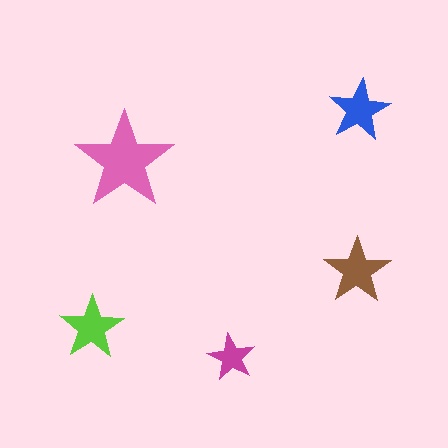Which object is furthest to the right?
The blue star is rightmost.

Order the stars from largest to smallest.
the pink one, the brown one, the lime one, the blue one, the magenta one.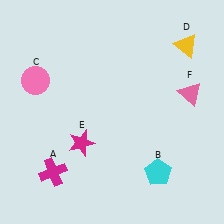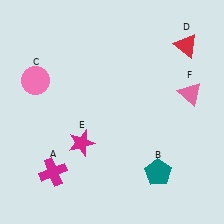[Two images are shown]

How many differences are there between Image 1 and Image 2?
There are 2 differences between the two images.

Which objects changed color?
B changed from cyan to teal. D changed from yellow to red.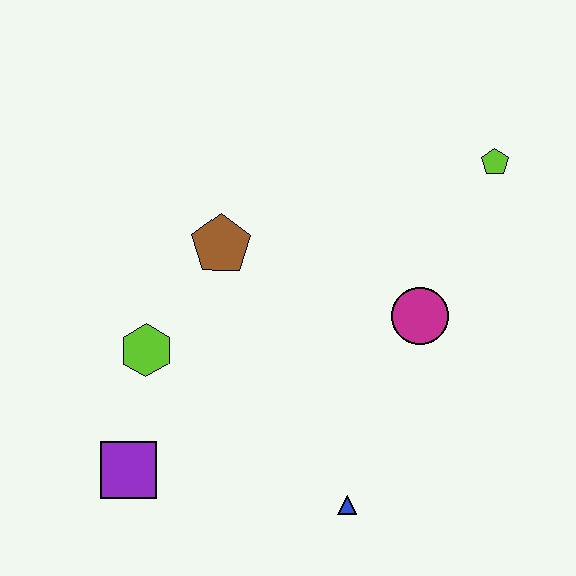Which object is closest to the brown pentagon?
The lime hexagon is closest to the brown pentagon.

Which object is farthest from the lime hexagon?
The lime pentagon is farthest from the lime hexagon.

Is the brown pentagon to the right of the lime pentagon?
No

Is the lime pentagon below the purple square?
No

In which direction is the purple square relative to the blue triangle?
The purple square is to the left of the blue triangle.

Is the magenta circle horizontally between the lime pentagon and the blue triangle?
Yes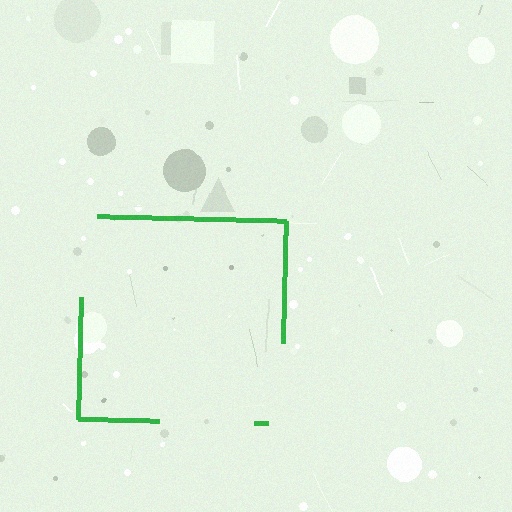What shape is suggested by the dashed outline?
The dashed outline suggests a square.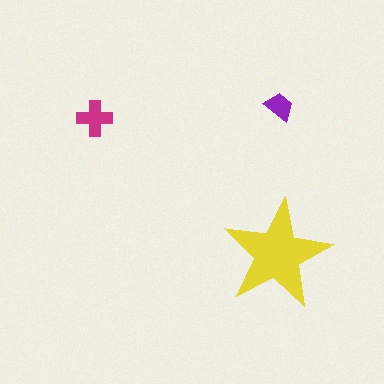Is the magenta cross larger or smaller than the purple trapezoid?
Larger.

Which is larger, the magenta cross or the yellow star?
The yellow star.